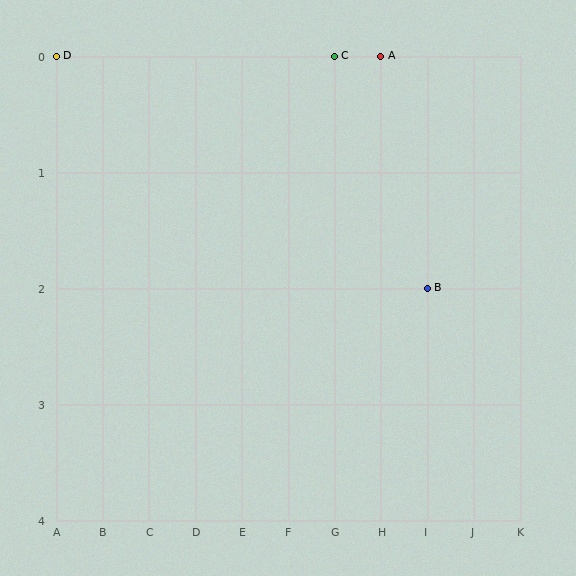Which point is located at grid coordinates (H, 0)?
Point A is at (H, 0).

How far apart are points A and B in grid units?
Points A and B are 1 column and 2 rows apart (about 2.2 grid units diagonally).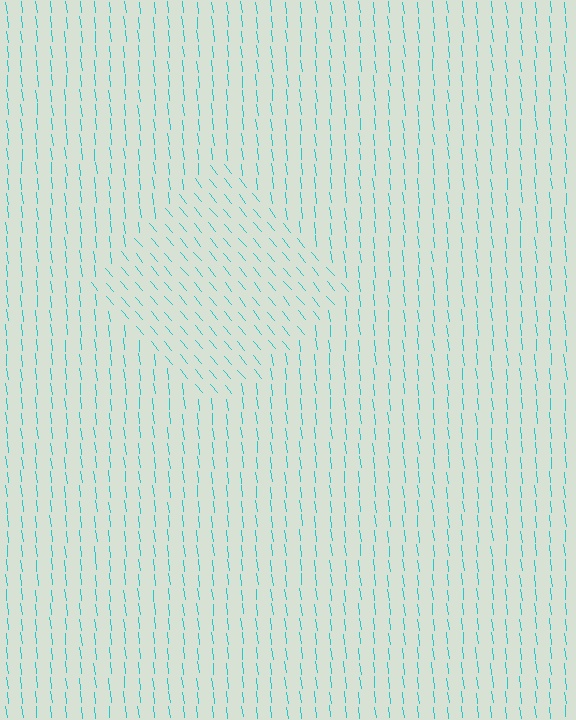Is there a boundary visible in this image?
Yes, there is a texture boundary formed by a change in line orientation.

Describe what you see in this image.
The image is filled with small cyan line segments. A diamond region in the image has lines oriented differently from the surrounding lines, creating a visible texture boundary.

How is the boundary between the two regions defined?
The boundary is defined purely by a change in line orientation (approximately 33 degrees difference). All lines are the same color and thickness.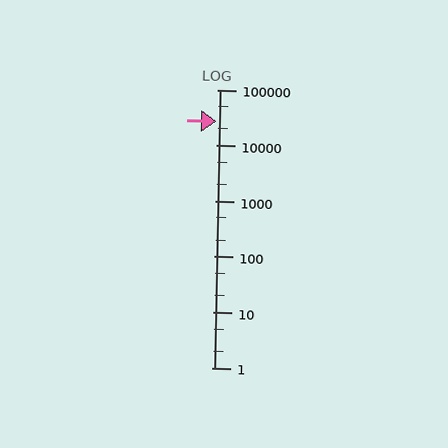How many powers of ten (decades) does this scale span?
The scale spans 5 decades, from 1 to 100000.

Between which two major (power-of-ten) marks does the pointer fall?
The pointer is between 10000 and 100000.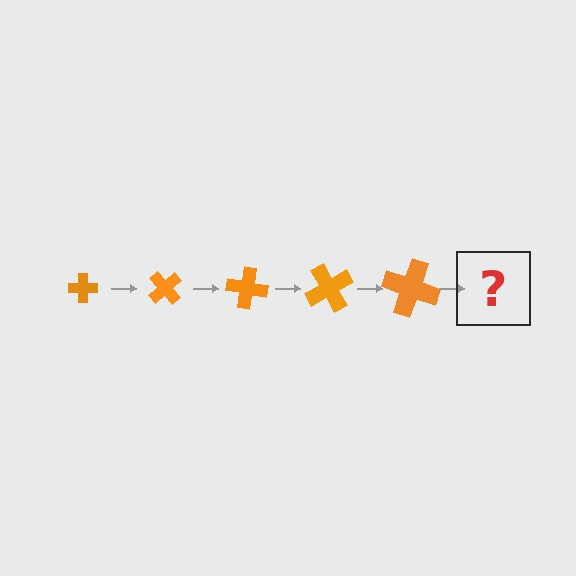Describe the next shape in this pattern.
It should be a cross, larger than the previous one and rotated 250 degrees from the start.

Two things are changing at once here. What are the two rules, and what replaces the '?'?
The two rules are that the cross grows larger each step and it rotates 50 degrees each step. The '?' should be a cross, larger than the previous one and rotated 250 degrees from the start.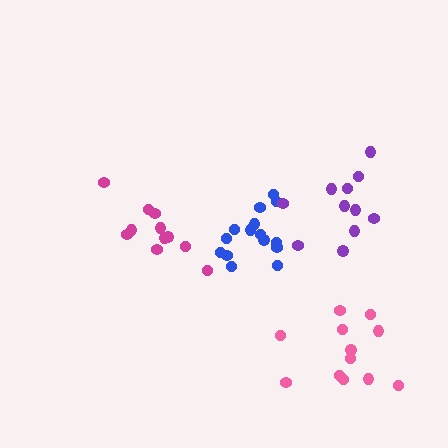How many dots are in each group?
Group 1: 11 dots, Group 2: 15 dots, Group 3: 12 dots, Group 4: 11 dots (49 total).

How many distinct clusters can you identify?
There are 4 distinct clusters.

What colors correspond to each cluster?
The clusters are colored: magenta, blue, pink, purple.